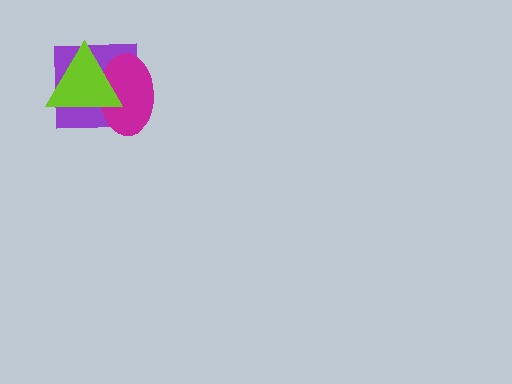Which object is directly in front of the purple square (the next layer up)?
The magenta ellipse is directly in front of the purple square.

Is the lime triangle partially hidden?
No, no other shape covers it.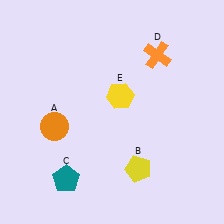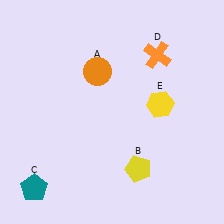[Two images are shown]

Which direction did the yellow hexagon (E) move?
The yellow hexagon (E) moved right.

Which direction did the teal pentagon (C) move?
The teal pentagon (C) moved left.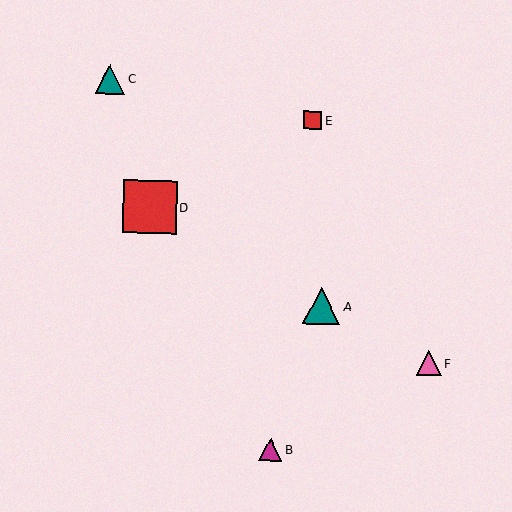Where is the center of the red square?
The center of the red square is at (313, 120).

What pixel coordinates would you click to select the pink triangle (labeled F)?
Click at (429, 363) to select the pink triangle F.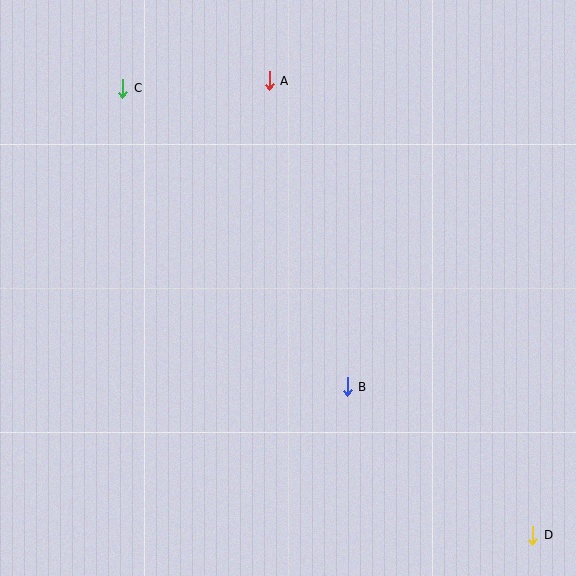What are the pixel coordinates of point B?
Point B is at (347, 387).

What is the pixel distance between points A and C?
The distance between A and C is 146 pixels.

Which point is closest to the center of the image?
Point B at (347, 387) is closest to the center.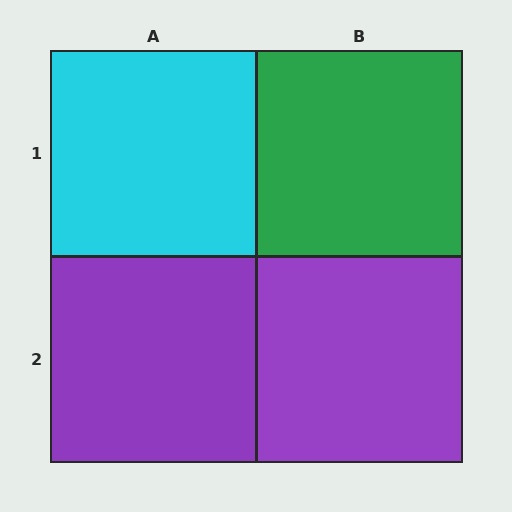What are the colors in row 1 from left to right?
Cyan, green.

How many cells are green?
1 cell is green.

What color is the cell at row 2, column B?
Purple.